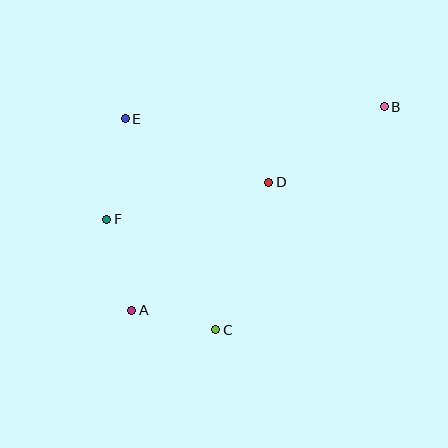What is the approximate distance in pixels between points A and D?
The distance between A and D is approximately 187 pixels.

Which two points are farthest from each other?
Points A and B are farthest from each other.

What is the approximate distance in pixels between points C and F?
The distance between C and F is approximately 155 pixels.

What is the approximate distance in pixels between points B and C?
The distance between B and C is approximately 279 pixels.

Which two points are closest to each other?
Points A and C are closest to each other.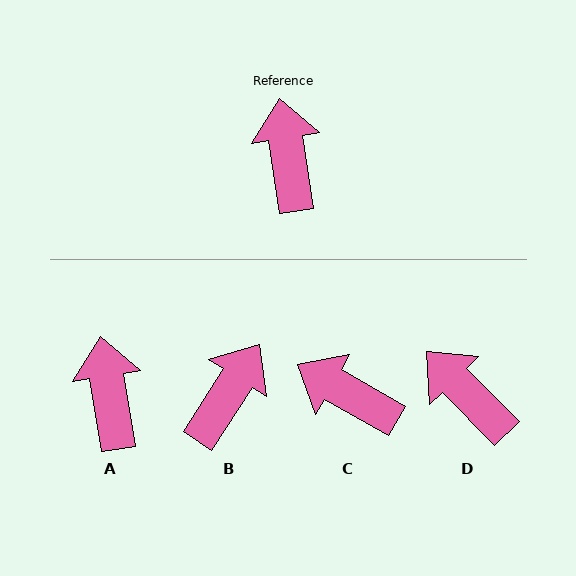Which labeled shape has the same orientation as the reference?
A.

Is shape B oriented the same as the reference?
No, it is off by about 42 degrees.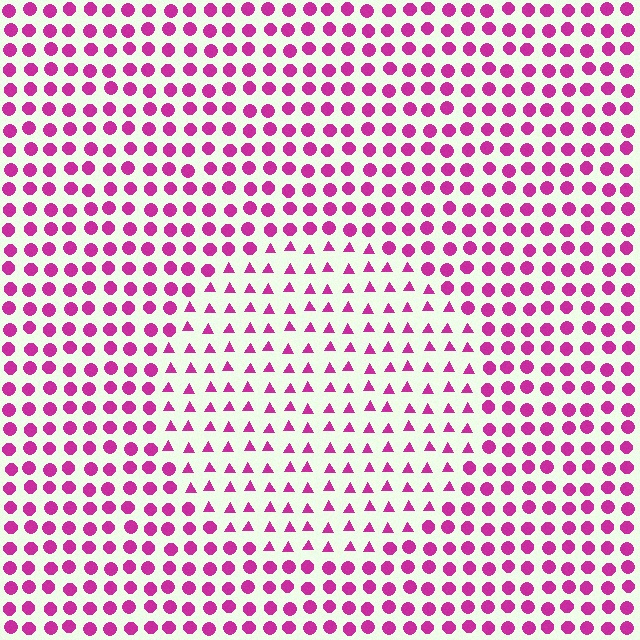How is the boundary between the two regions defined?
The boundary is defined by a change in element shape: triangles inside vs. circles outside. All elements share the same color and spacing.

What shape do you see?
I see a circle.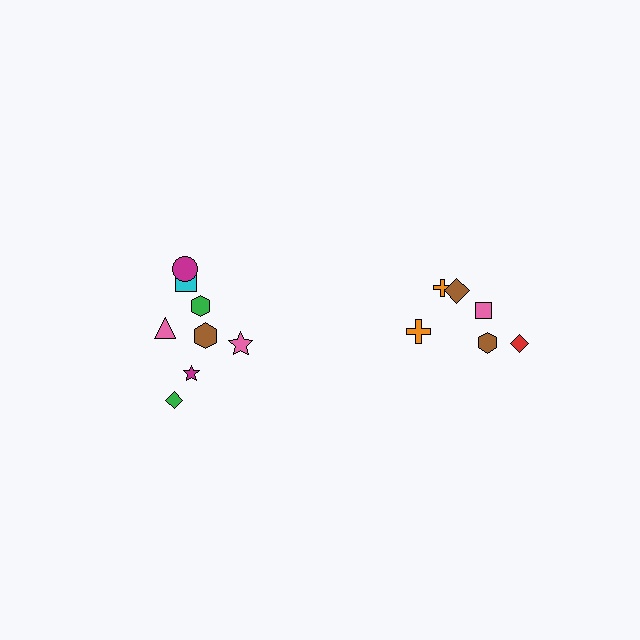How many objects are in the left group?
There are 8 objects.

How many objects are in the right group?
There are 6 objects.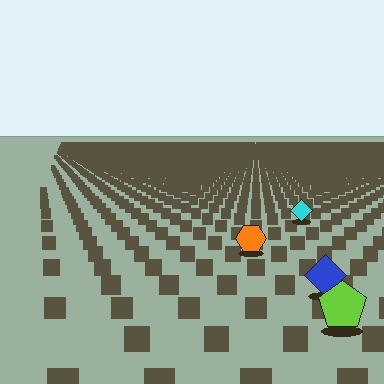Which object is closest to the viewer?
The lime pentagon is closest. The texture marks near it are larger and more spread out.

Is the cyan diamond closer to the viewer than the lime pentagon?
No. The lime pentagon is closer — you can tell from the texture gradient: the ground texture is coarser near it.